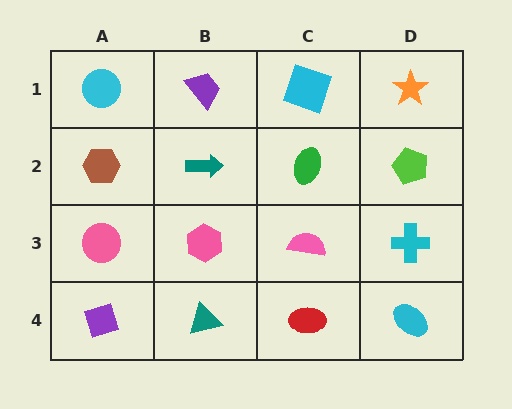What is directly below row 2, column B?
A pink hexagon.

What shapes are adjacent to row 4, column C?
A pink semicircle (row 3, column C), a teal triangle (row 4, column B), a cyan ellipse (row 4, column D).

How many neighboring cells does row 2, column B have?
4.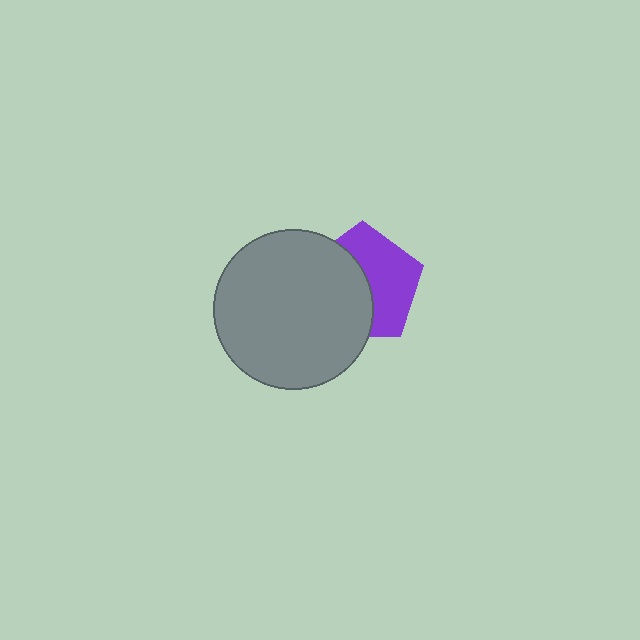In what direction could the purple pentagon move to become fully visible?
The purple pentagon could move right. That would shift it out from behind the gray circle entirely.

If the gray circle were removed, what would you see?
You would see the complete purple pentagon.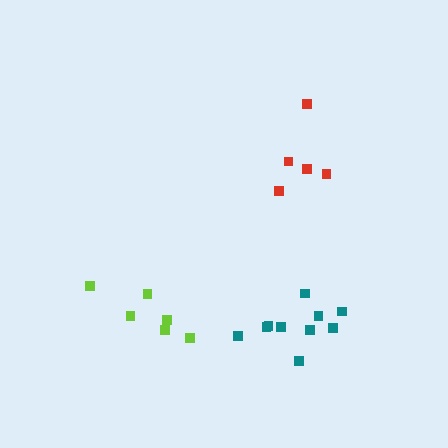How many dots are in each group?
Group 1: 6 dots, Group 2: 10 dots, Group 3: 5 dots (21 total).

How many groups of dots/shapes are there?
There are 3 groups.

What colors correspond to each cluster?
The clusters are colored: lime, teal, red.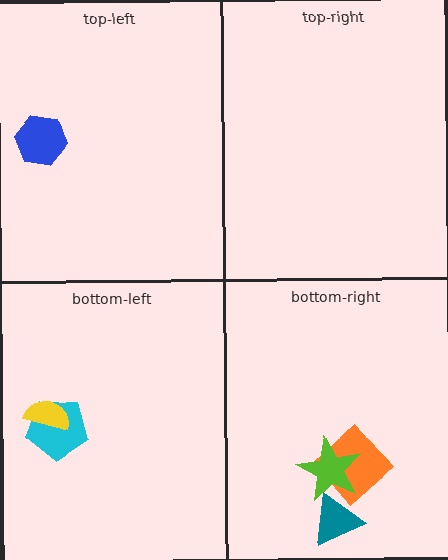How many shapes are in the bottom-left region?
2.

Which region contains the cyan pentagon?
The bottom-left region.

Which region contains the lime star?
The bottom-right region.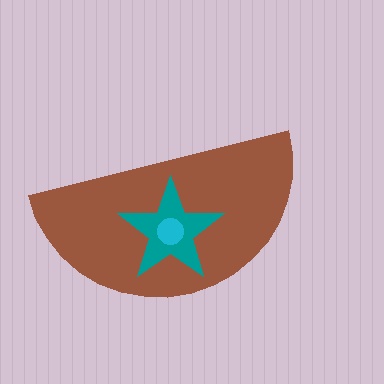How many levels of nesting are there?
3.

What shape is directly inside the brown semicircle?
The teal star.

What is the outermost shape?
The brown semicircle.